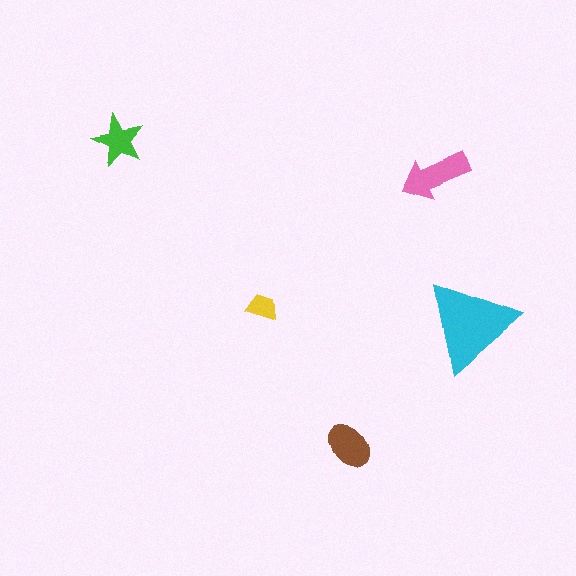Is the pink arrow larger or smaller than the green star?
Larger.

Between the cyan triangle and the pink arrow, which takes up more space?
The cyan triangle.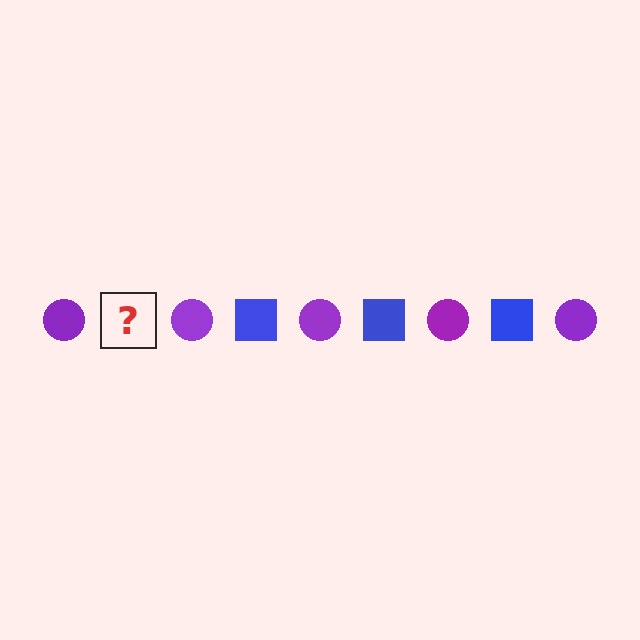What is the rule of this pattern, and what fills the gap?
The rule is that the pattern alternates between purple circle and blue square. The gap should be filled with a blue square.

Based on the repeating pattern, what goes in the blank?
The blank should be a blue square.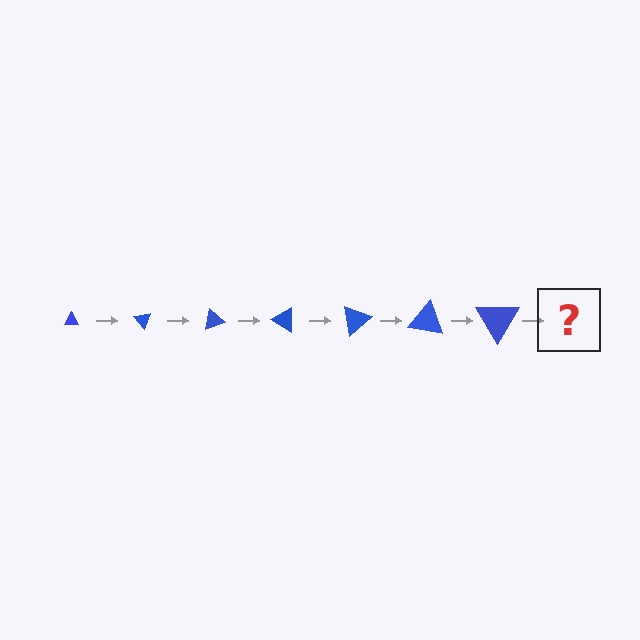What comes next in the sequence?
The next element should be a triangle, larger than the previous one and rotated 350 degrees from the start.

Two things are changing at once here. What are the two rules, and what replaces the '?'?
The two rules are that the triangle grows larger each step and it rotates 50 degrees each step. The '?' should be a triangle, larger than the previous one and rotated 350 degrees from the start.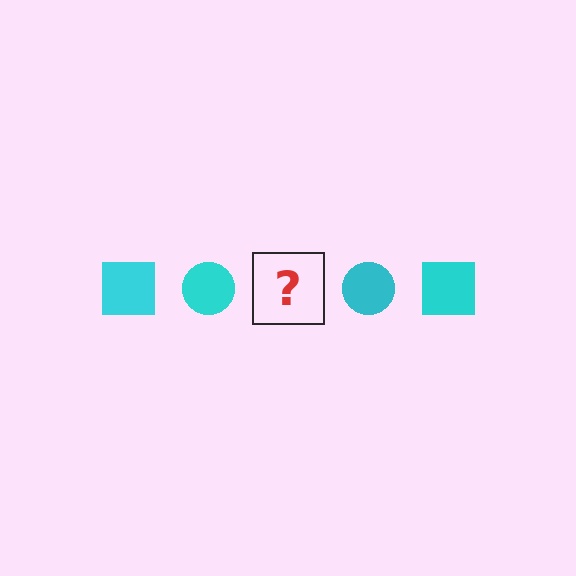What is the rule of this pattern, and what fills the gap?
The rule is that the pattern cycles through square, circle shapes in cyan. The gap should be filled with a cyan square.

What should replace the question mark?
The question mark should be replaced with a cyan square.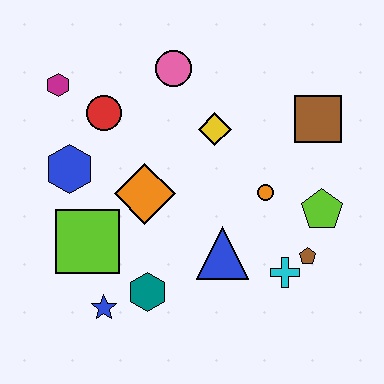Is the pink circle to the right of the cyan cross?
No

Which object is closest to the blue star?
The teal hexagon is closest to the blue star.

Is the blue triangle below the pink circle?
Yes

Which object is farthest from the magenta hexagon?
The brown pentagon is farthest from the magenta hexagon.